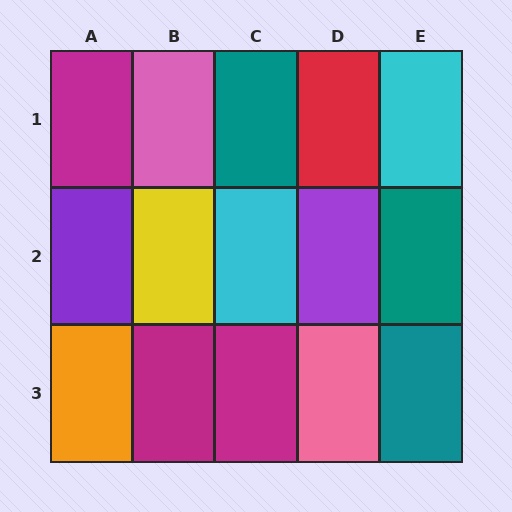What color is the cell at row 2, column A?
Purple.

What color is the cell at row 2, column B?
Yellow.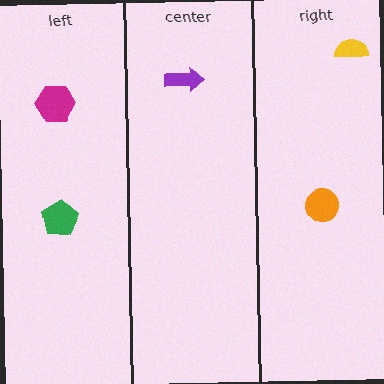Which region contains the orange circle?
The right region.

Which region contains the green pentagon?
The left region.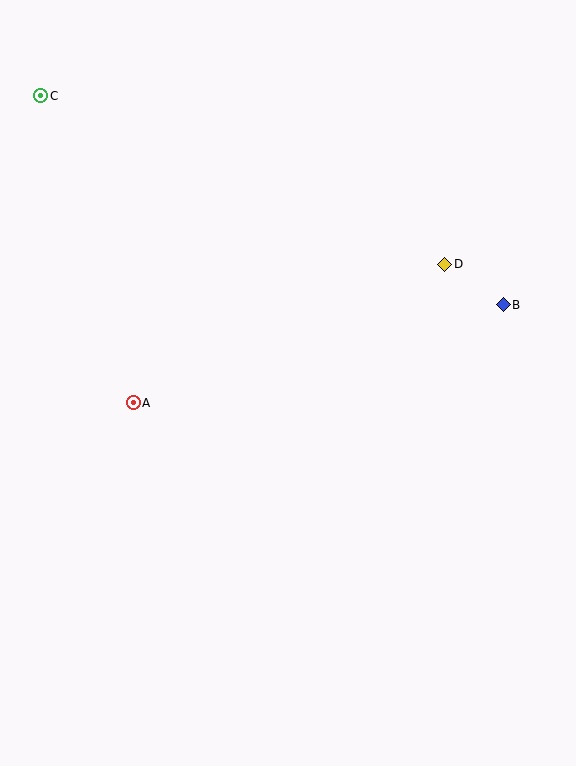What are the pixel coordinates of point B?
Point B is at (503, 305).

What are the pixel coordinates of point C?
Point C is at (41, 96).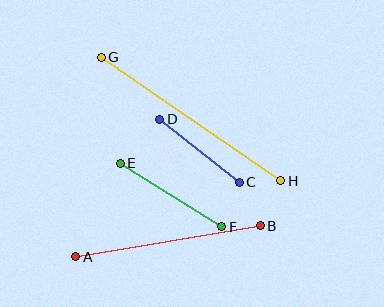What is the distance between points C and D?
The distance is approximately 102 pixels.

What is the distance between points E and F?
The distance is approximately 120 pixels.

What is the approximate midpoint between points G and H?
The midpoint is at approximately (191, 119) pixels.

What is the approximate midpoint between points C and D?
The midpoint is at approximately (200, 151) pixels.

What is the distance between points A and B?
The distance is approximately 187 pixels.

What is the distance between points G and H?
The distance is approximately 218 pixels.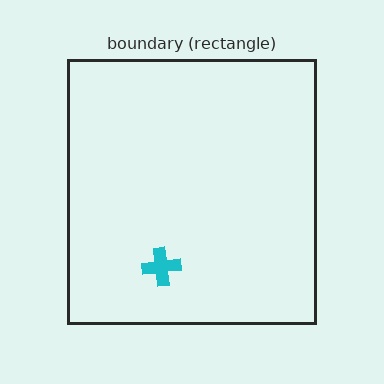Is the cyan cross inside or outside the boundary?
Inside.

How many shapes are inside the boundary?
1 inside, 0 outside.